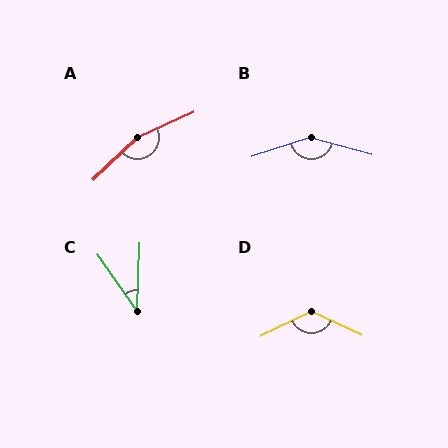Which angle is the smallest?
C, at approximately 37 degrees.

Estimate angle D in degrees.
Approximately 129 degrees.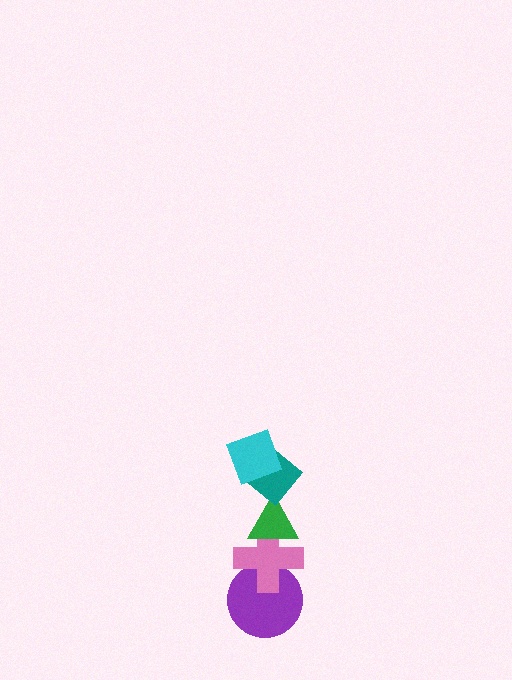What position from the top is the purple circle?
The purple circle is 5th from the top.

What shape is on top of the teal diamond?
The cyan diamond is on top of the teal diamond.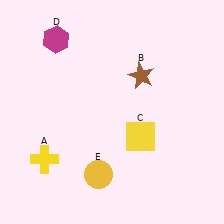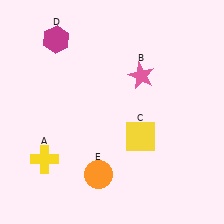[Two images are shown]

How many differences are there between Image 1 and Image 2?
There are 2 differences between the two images.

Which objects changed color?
B changed from brown to pink. E changed from yellow to orange.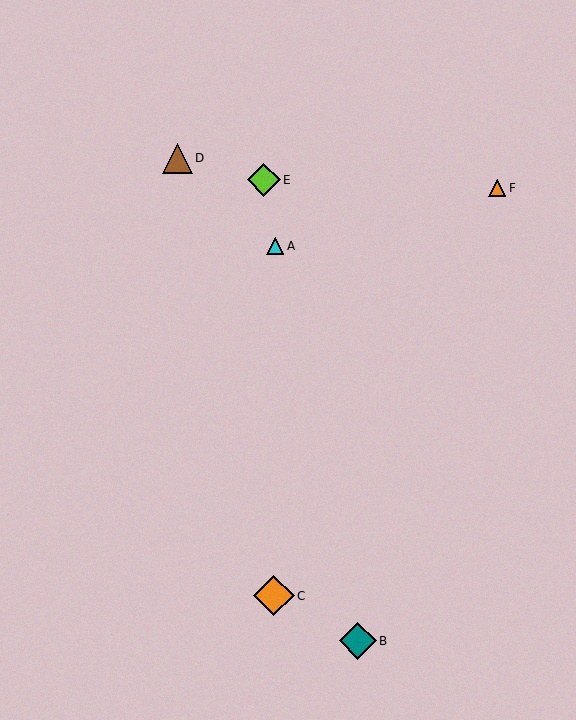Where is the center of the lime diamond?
The center of the lime diamond is at (264, 180).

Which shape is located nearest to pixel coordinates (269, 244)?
The cyan triangle (labeled A) at (275, 246) is nearest to that location.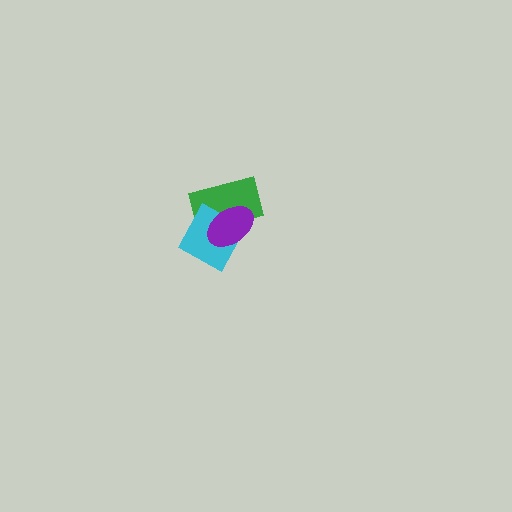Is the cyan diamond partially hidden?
Yes, it is partially covered by another shape.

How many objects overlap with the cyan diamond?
2 objects overlap with the cyan diamond.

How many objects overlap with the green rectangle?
2 objects overlap with the green rectangle.